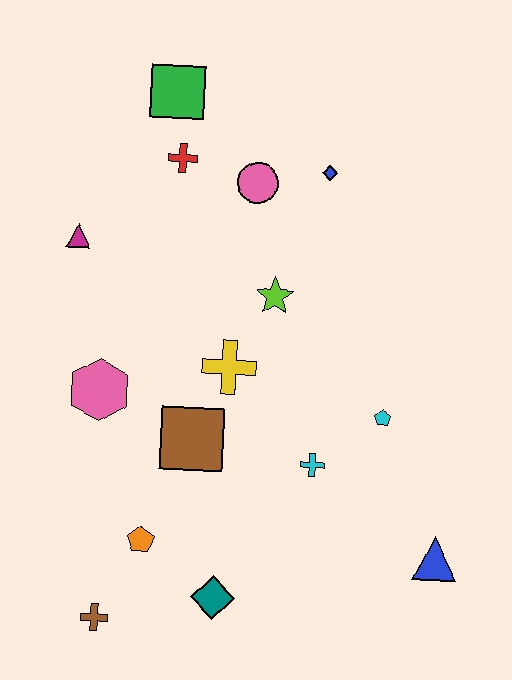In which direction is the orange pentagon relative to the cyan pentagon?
The orange pentagon is to the left of the cyan pentagon.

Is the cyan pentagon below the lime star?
Yes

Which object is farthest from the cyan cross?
The green square is farthest from the cyan cross.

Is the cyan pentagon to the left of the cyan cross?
No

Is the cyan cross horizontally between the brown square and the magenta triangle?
No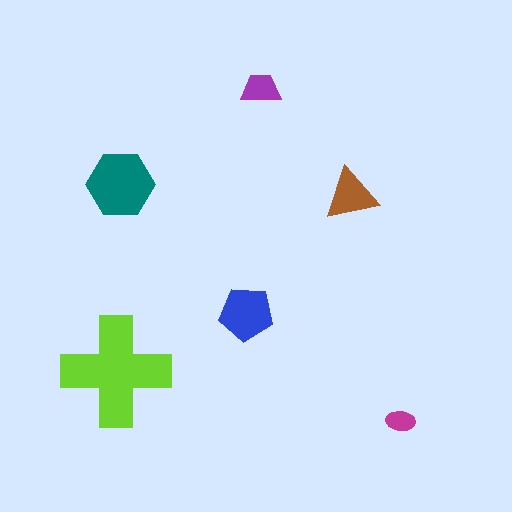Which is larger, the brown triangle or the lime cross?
The lime cross.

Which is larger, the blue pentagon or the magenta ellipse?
The blue pentagon.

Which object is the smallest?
The magenta ellipse.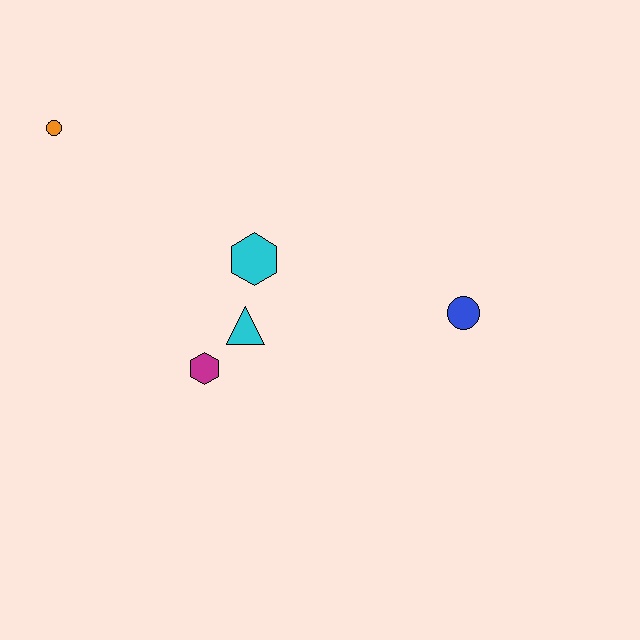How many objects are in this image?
There are 5 objects.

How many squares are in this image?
There are no squares.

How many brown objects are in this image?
There are no brown objects.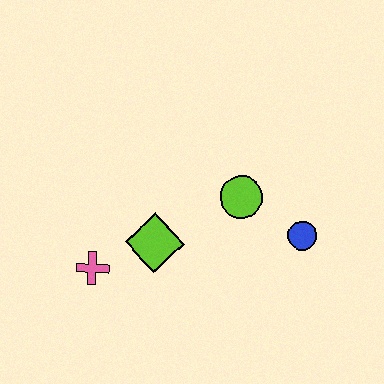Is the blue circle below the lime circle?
Yes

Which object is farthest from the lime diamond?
The blue circle is farthest from the lime diamond.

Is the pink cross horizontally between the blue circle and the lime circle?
No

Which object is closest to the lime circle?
The blue circle is closest to the lime circle.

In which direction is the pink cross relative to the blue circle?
The pink cross is to the left of the blue circle.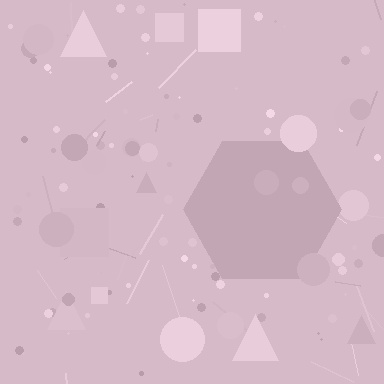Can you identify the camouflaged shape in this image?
The camouflaged shape is a hexagon.